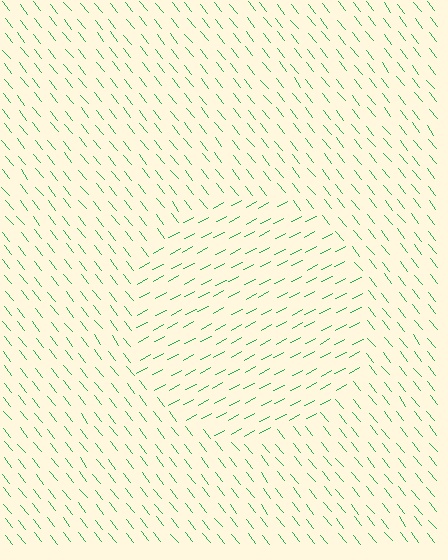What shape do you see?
I see a circle.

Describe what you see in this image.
The image is filled with small green line segments. A circle region in the image has lines oriented differently from the surrounding lines, creating a visible texture boundary.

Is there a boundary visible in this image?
Yes, there is a texture boundary formed by a change in line orientation.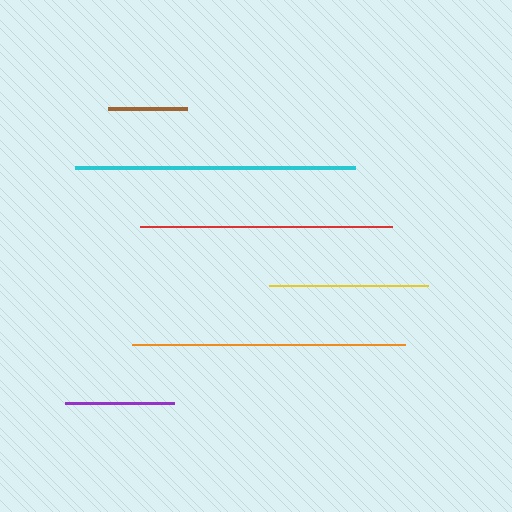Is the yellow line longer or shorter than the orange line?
The orange line is longer than the yellow line.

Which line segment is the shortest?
The brown line is the shortest at approximately 78 pixels.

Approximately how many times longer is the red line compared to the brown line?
The red line is approximately 3.2 times the length of the brown line.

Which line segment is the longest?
The cyan line is the longest at approximately 280 pixels.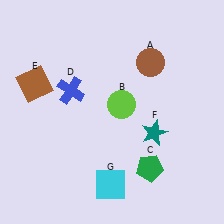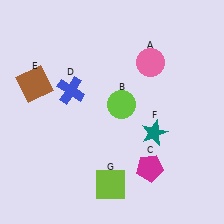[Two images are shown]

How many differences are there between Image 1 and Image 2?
There are 3 differences between the two images.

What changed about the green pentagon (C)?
In Image 1, C is green. In Image 2, it changed to magenta.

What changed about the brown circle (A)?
In Image 1, A is brown. In Image 2, it changed to pink.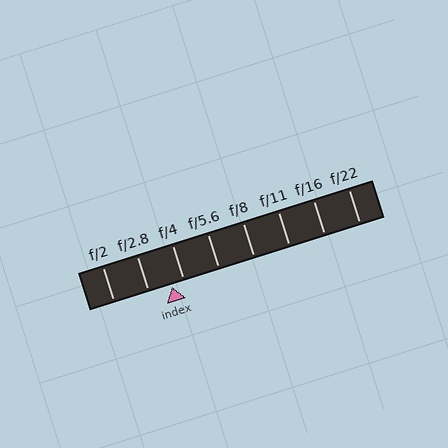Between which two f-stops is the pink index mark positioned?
The index mark is between f/2.8 and f/4.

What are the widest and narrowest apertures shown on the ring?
The widest aperture shown is f/2 and the narrowest is f/22.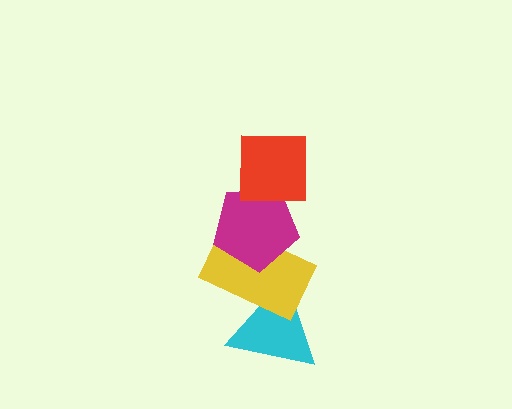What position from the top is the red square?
The red square is 1st from the top.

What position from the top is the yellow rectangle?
The yellow rectangle is 3rd from the top.